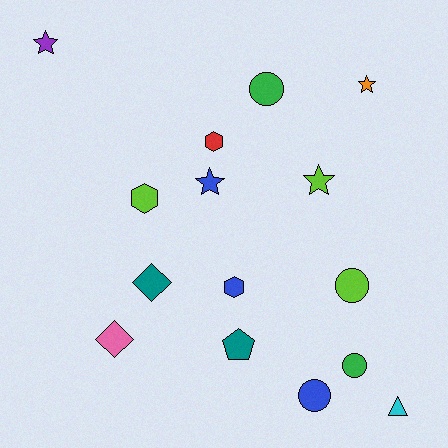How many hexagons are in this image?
There are 3 hexagons.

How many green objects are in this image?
There are 2 green objects.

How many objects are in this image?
There are 15 objects.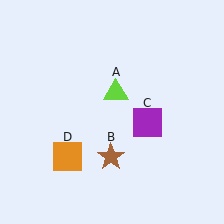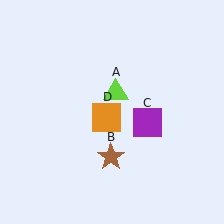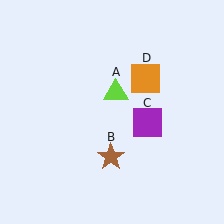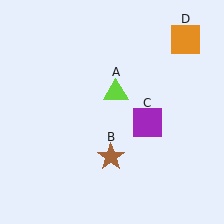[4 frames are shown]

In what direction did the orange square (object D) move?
The orange square (object D) moved up and to the right.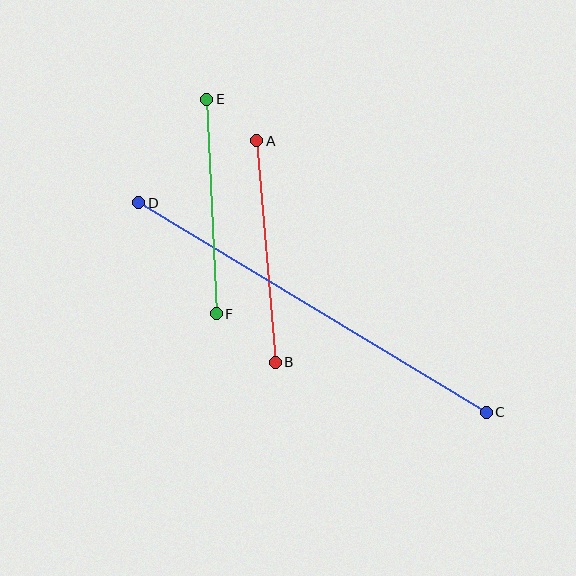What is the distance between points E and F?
The distance is approximately 214 pixels.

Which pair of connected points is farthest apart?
Points C and D are farthest apart.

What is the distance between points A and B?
The distance is approximately 222 pixels.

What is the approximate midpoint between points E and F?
The midpoint is at approximately (212, 206) pixels.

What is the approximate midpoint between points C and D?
The midpoint is at approximately (313, 307) pixels.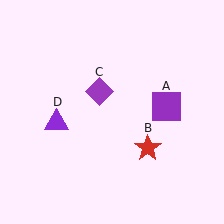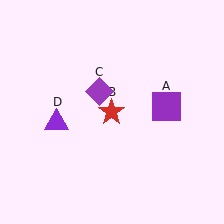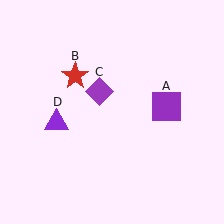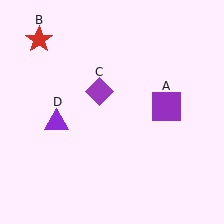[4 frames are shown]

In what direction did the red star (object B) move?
The red star (object B) moved up and to the left.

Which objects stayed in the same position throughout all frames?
Purple square (object A) and purple diamond (object C) and purple triangle (object D) remained stationary.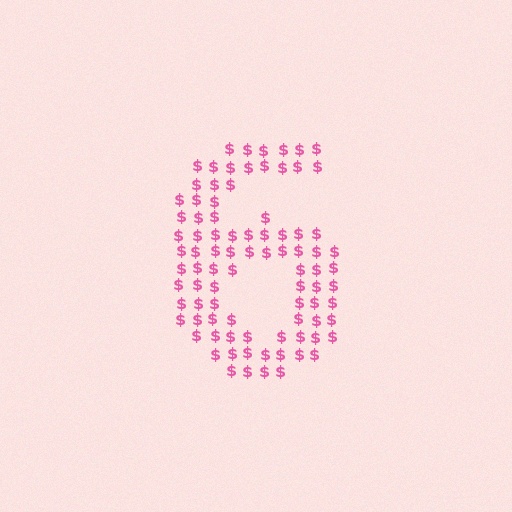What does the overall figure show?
The overall figure shows the digit 6.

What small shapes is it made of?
It is made of small dollar signs.